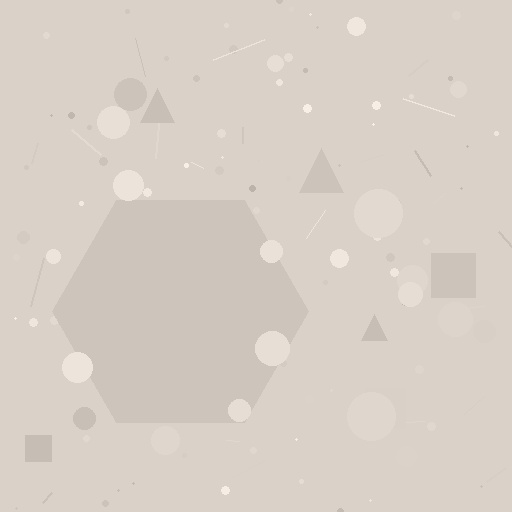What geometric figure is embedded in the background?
A hexagon is embedded in the background.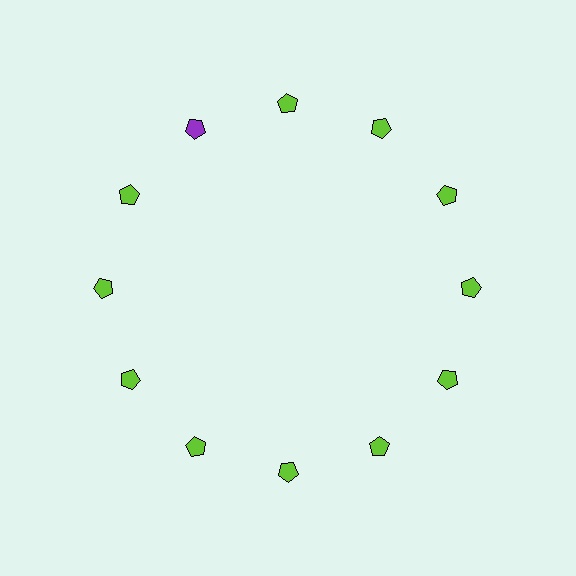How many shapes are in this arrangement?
There are 12 shapes arranged in a ring pattern.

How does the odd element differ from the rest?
It has a different color: purple instead of lime.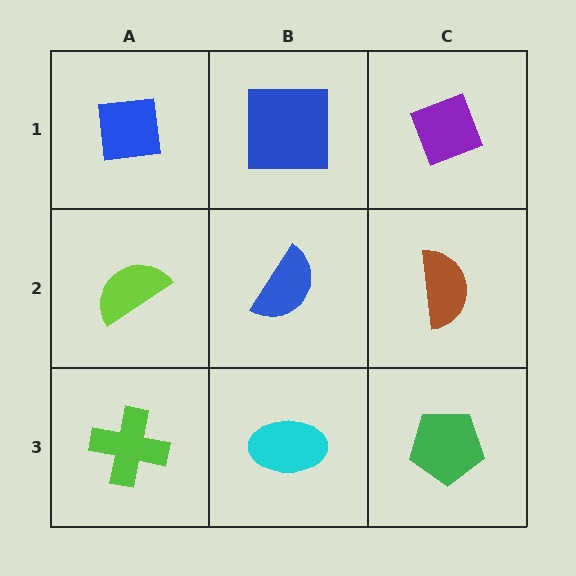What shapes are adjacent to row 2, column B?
A blue square (row 1, column B), a cyan ellipse (row 3, column B), a lime semicircle (row 2, column A), a brown semicircle (row 2, column C).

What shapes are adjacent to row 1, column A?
A lime semicircle (row 2, column A), a blue square (row 1, column B).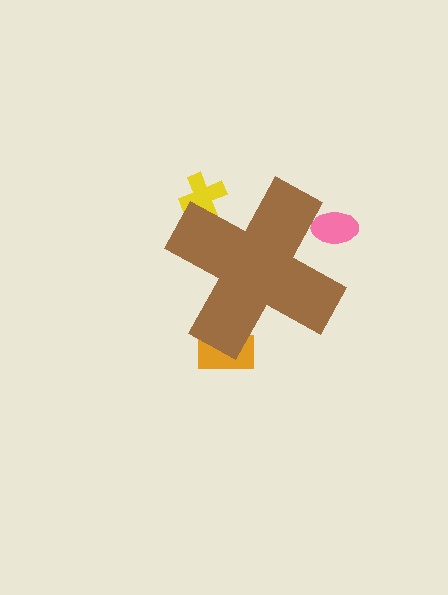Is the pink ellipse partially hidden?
Yes, the pink ellipse is partially hidden behind the brown cross.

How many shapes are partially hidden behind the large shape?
3 shapes are partially hidden.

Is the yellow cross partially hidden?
Yes, the yellow cross is partially hidden behind the brown cross.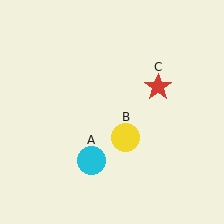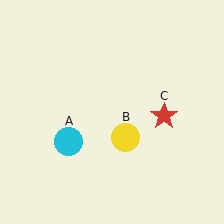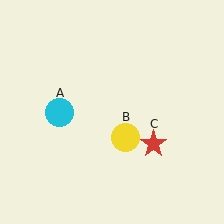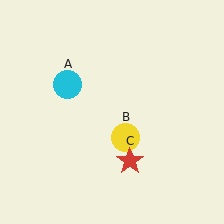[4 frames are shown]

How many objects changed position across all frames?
2 objects changed position: cyan circle (object A), red star (object C).